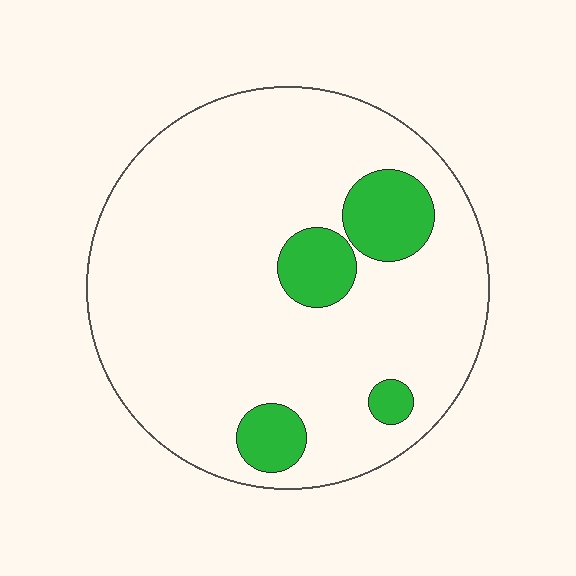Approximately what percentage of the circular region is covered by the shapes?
Approximately 15%.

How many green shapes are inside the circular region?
4.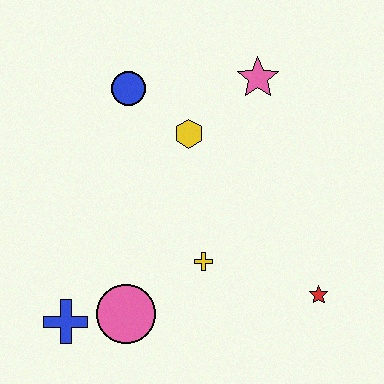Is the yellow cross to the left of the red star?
Yes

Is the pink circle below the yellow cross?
Yes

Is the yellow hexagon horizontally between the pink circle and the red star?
Yes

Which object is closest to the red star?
The yellow cross is closest to the red star.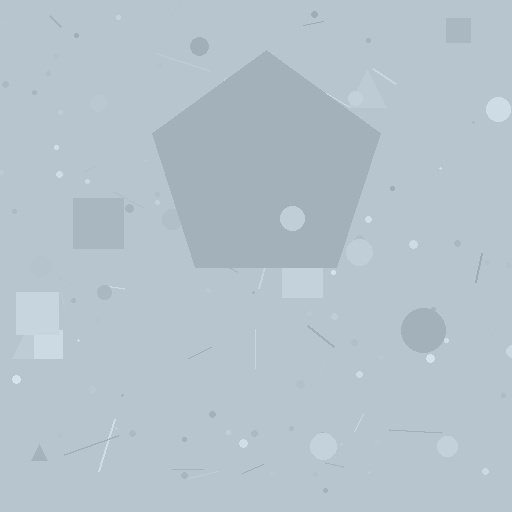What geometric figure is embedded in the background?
A pentagon is embedded in the background.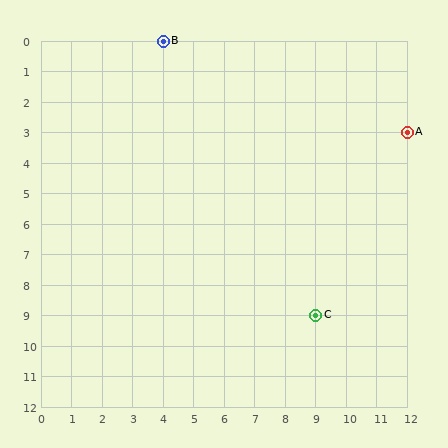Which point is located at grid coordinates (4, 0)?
Point B is at (4, 0).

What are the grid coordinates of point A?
Point A is at grid coordinates (12, 3).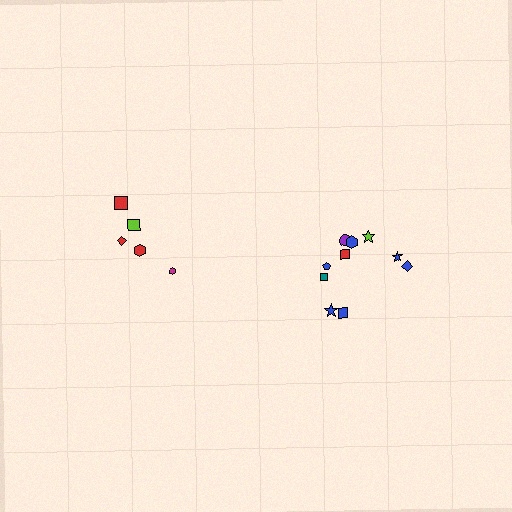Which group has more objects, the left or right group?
The right group.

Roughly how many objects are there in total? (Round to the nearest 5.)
Roughly 15 objects in total.